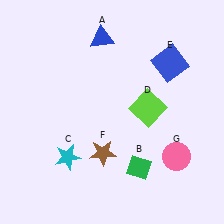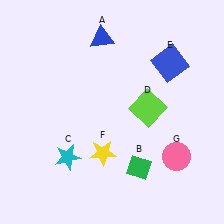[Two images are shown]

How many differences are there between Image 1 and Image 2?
There is 1 difference between the two images.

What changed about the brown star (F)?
In Image 1, F is brown. In Image 2, it changed to yellow.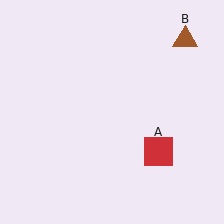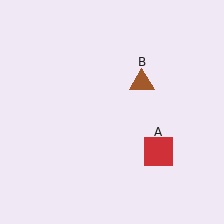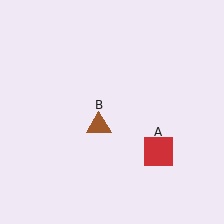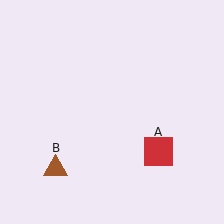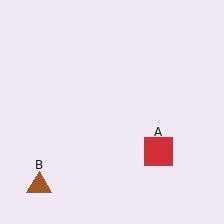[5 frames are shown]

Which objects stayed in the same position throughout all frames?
Red square (object A) remained stationary.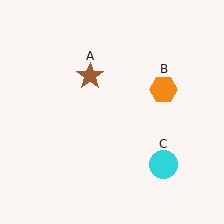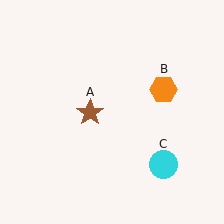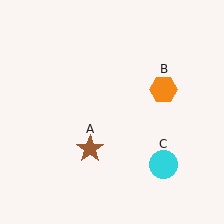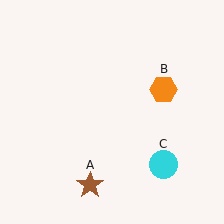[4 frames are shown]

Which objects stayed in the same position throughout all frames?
Orange hexagon (object B) and cyan circle (object C) remained stationary.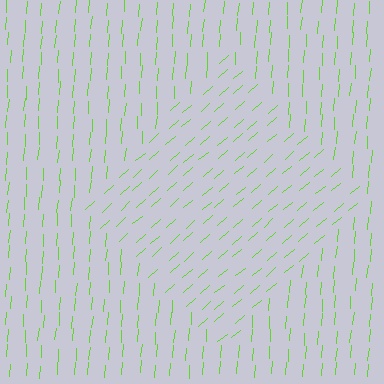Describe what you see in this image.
The image is filled with small lime line segments. A diamond region in the image has lines oriented differently from the surrounding lines, creating a visible texture boundary.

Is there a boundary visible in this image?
Yes, there is a texture boundary formed by a change in line orientation.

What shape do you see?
I see a diamond.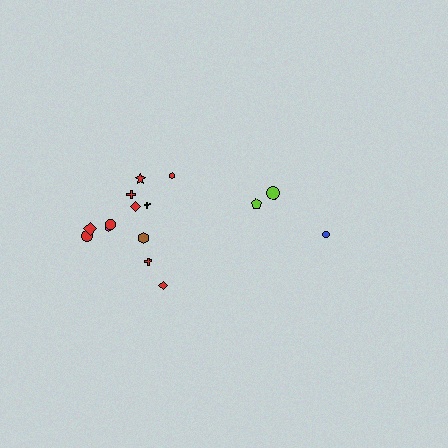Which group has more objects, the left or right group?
The left group.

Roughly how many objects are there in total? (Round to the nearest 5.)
Roughly 15 objects in total.